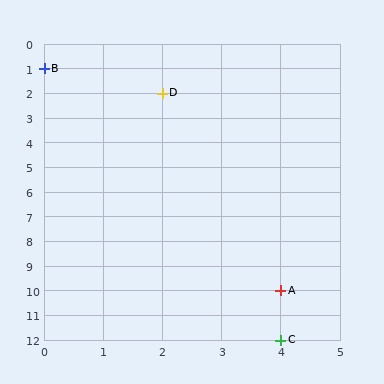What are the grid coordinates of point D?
Point D is at grid coordinates (2, 2).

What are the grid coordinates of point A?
Point A is at grid coordinates (4, 10).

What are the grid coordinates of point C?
Point C is at grid coordinates (4, 12).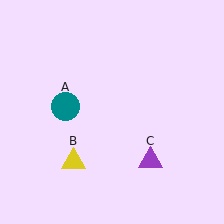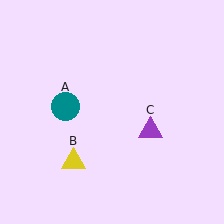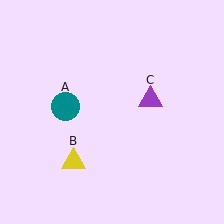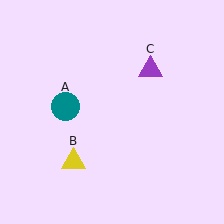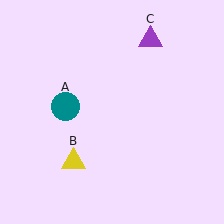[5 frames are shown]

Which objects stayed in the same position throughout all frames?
Teal circle (object A) and yellow triangle (object B) remained stationary.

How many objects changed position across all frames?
1 object changed position: purple triangle (object C).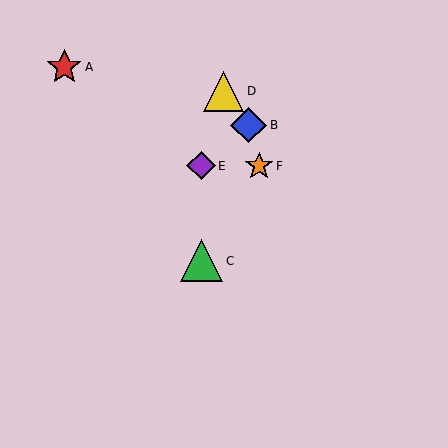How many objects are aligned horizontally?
2 objects (E, F) are aligned horizontally.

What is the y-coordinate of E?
Object E is at y≈166.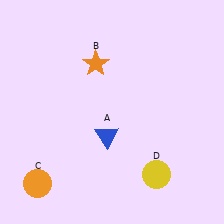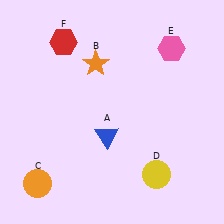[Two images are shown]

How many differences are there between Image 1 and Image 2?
There are 2 differences between the two images.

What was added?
A pink hexagon (E), a red hexagon (F) were added in Image 2.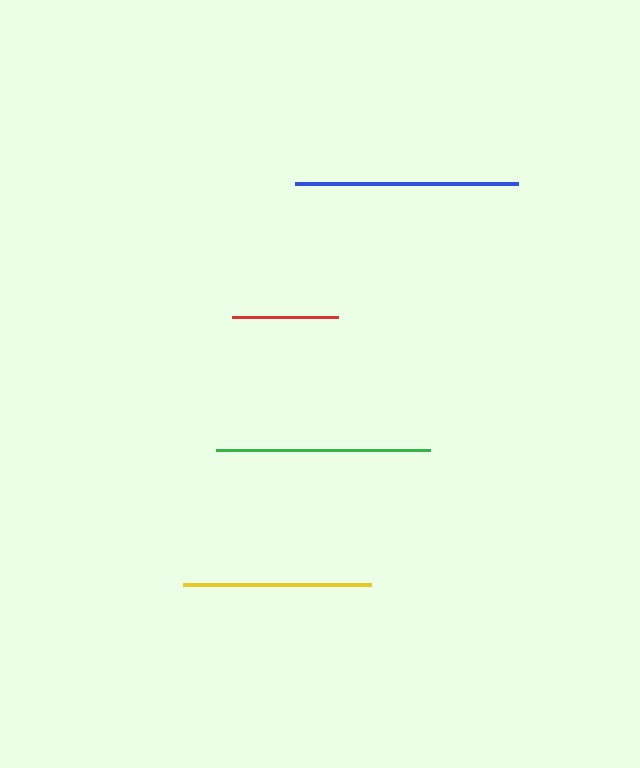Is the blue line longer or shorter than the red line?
The blue line is longer than the red line.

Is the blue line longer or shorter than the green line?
The blue line is longer than the green line.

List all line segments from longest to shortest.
From longest to shortest: blue, green, yellow, red.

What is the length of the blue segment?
The blue segment is approximately 224 pixels long.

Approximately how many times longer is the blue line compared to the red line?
The blue line is approximately 2.1 times the length of the red line.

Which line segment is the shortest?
The red line is the shortest at approximately 106 pixels.